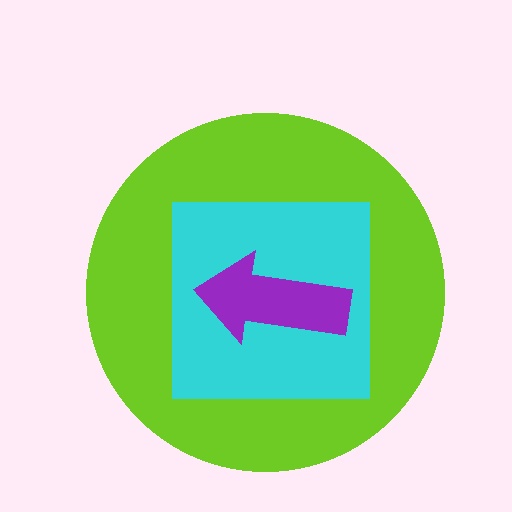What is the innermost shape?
The purple arrow.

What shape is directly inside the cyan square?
The purple arrow.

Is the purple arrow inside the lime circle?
Yes.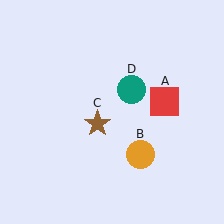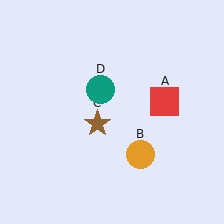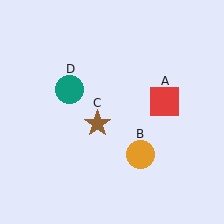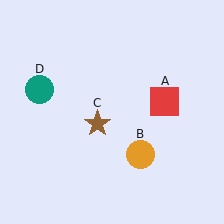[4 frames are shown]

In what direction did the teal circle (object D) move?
The teal circle (object D) moved left.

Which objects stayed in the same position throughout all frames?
Red square (object A) and orange circle (object B) and brown star (object C) remained stationary.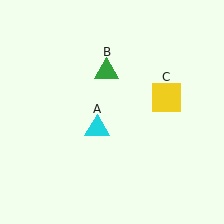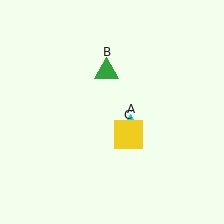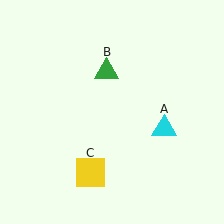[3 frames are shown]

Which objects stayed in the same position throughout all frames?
Green triangle (object B) remained stationary.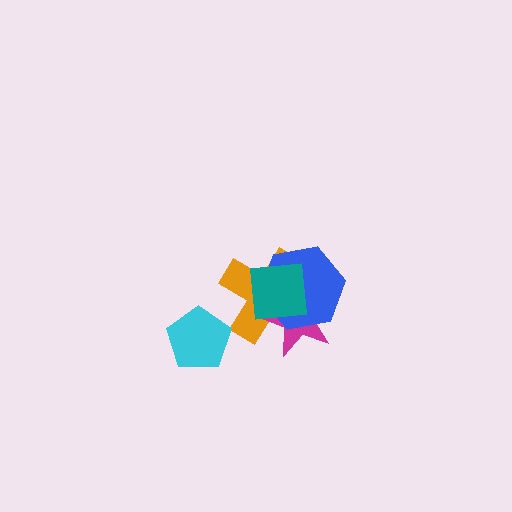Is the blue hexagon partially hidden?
Yes, it is partially covered by another shape.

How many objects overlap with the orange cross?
3 objects overlap with the orange cross.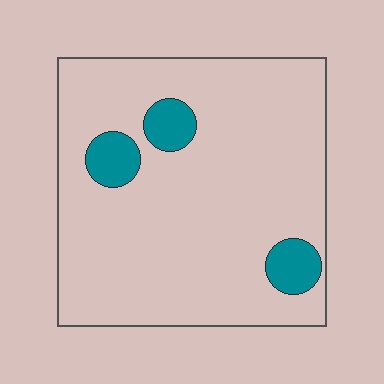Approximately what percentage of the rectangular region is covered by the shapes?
Approximately 10%.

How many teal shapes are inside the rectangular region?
3.